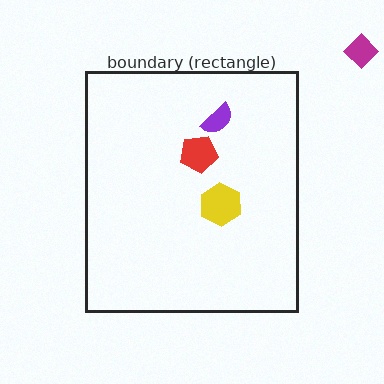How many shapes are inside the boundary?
3 inside, 1 outside.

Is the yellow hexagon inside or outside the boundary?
Inside.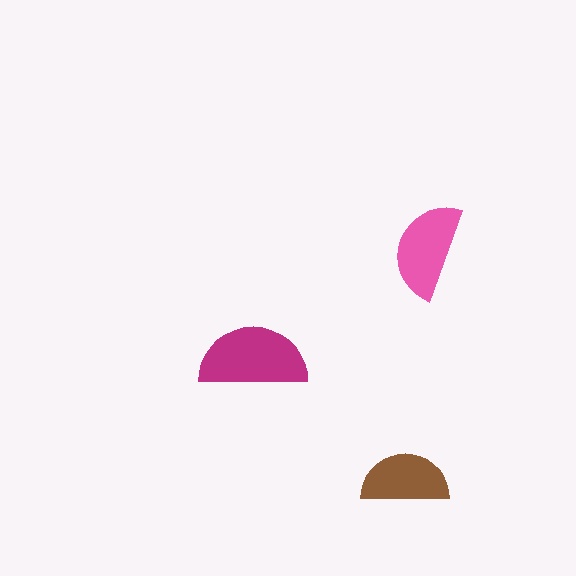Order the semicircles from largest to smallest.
the magenta one, the pink one, the brown one.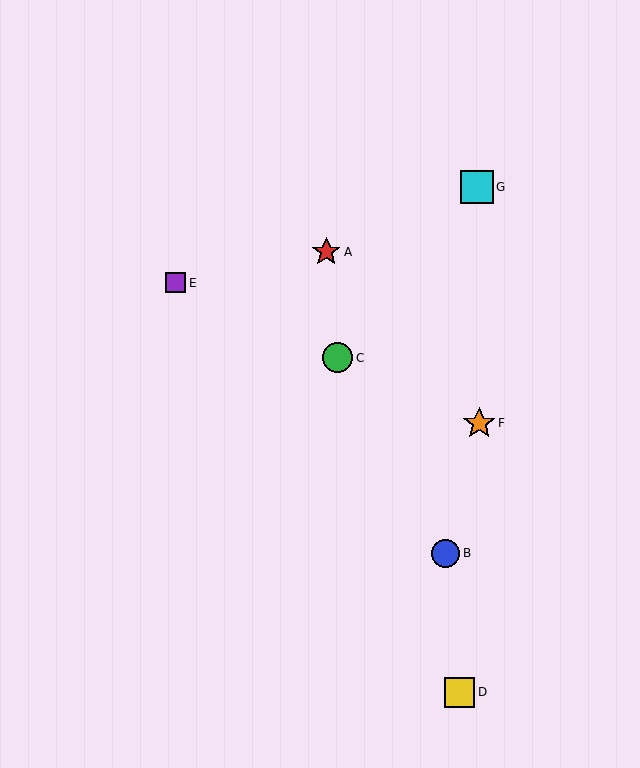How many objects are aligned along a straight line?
3 objects (C, E, F) are aligned along a straight line.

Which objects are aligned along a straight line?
Objects C, E, F are aligned along a straight line.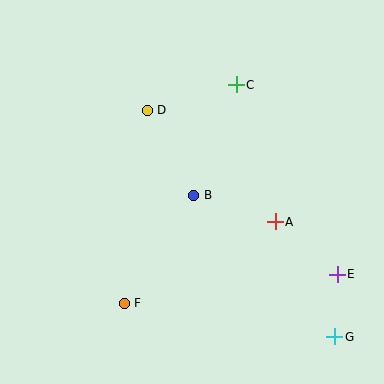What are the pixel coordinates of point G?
Point G is at (335, 337).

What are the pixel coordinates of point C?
Point C is at (236, 85).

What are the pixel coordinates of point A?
Point A is at (275, 222).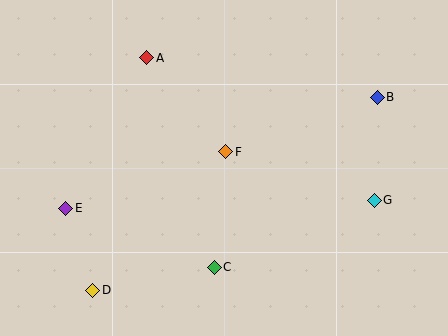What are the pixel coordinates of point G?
Point G is at (374, 200).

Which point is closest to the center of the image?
Point F at (226, 152) is closest to the center.